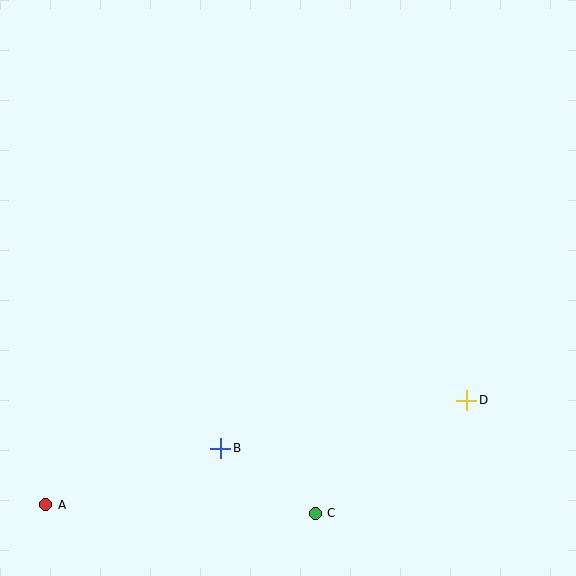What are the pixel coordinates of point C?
Point C is at (315, 513).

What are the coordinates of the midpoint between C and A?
The midpoint between C and A is at (181, 509).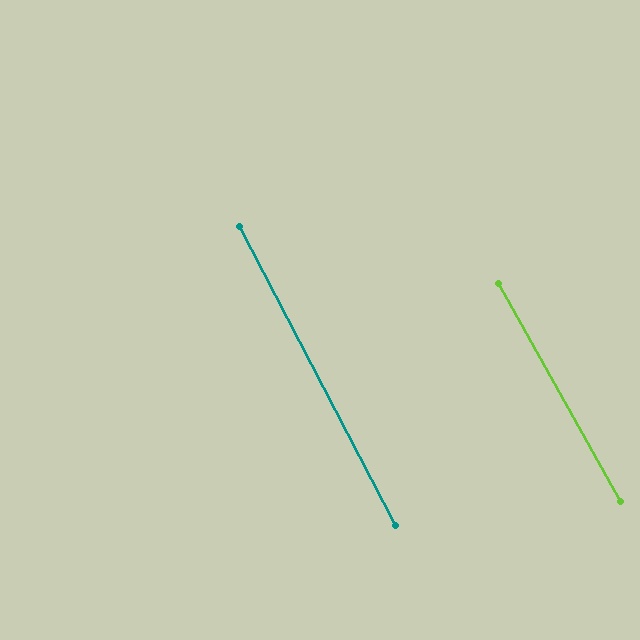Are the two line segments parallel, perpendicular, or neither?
Parallel — their directions differ by only 1.7°.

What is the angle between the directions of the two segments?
Approximately 2 degrees.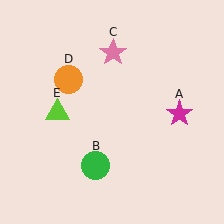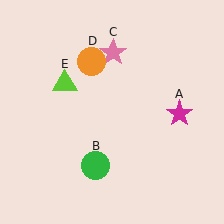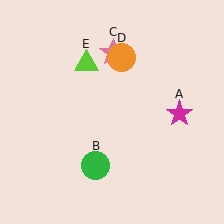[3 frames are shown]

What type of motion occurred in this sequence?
The orange circle (object D), lime triangle (object E) rotated clockwise around the center of the scene.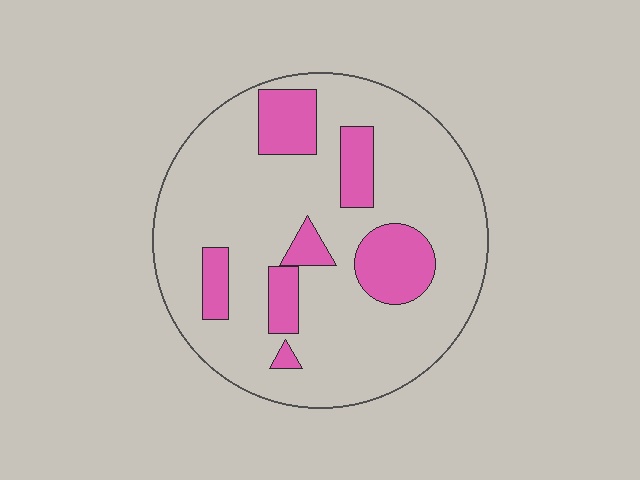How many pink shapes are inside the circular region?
7.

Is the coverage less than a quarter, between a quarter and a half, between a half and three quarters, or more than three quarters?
Less than a quarter.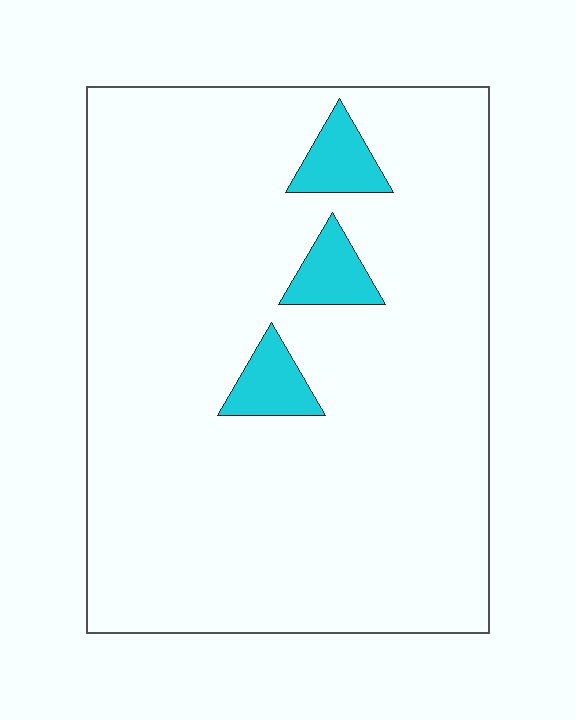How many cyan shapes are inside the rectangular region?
3.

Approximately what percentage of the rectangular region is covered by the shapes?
Approximately 5%.